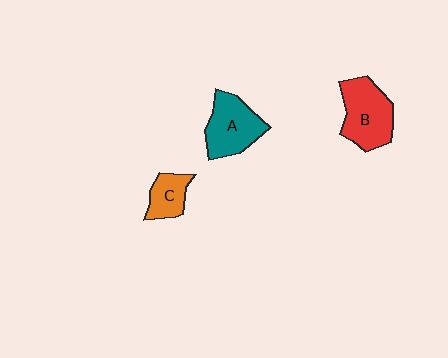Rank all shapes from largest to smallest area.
From largest to smallest: B (red), A (teal), C (orange).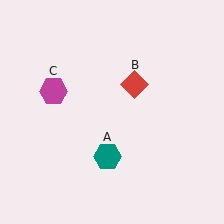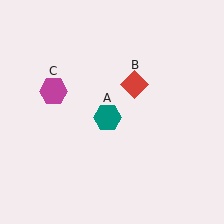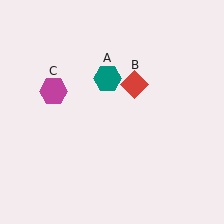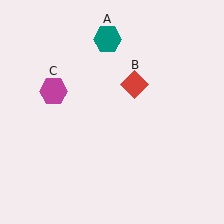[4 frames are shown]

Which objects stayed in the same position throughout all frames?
Red diamond (object B) and magenta hexagon (object C) remained stationary.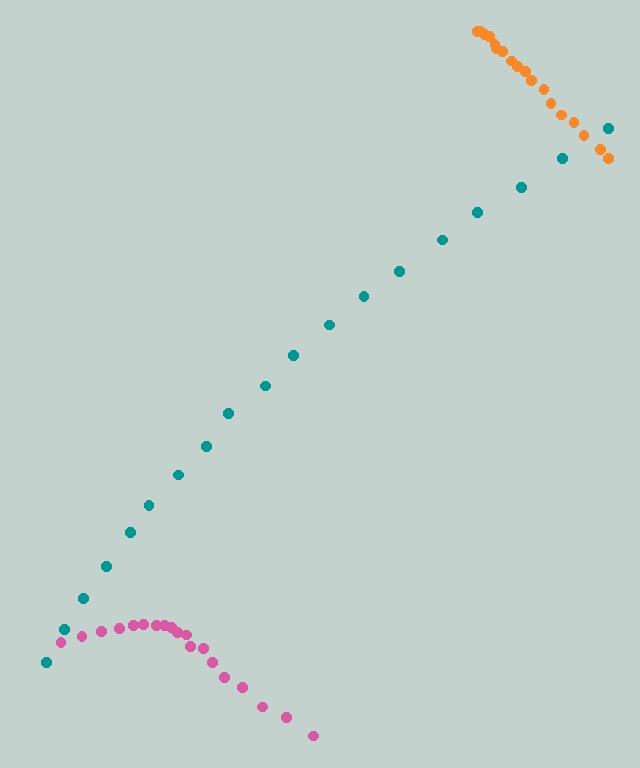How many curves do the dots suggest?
There are 3 distinct paths.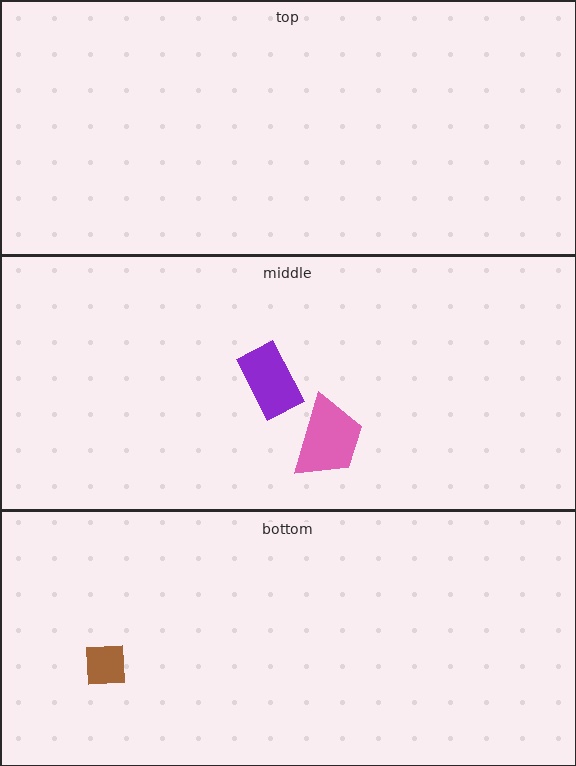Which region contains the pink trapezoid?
The middle region.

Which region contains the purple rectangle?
The middle region.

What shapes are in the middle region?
The purple rectangle, the pink trapezoid.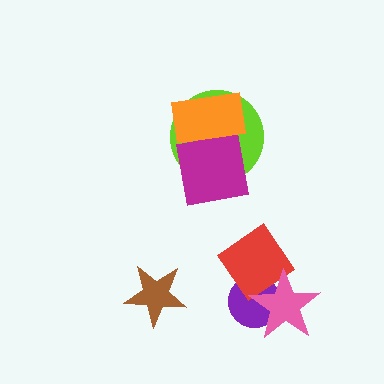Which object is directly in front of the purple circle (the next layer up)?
The red diamond is directly in front of the purple circle.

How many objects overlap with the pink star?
2 objects overlap with the pink star.